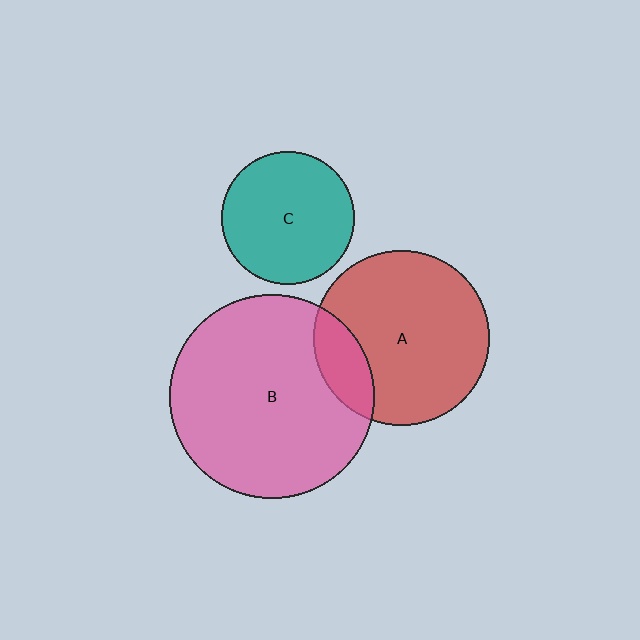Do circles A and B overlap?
Yes.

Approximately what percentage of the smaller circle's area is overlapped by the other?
Approximately 15%.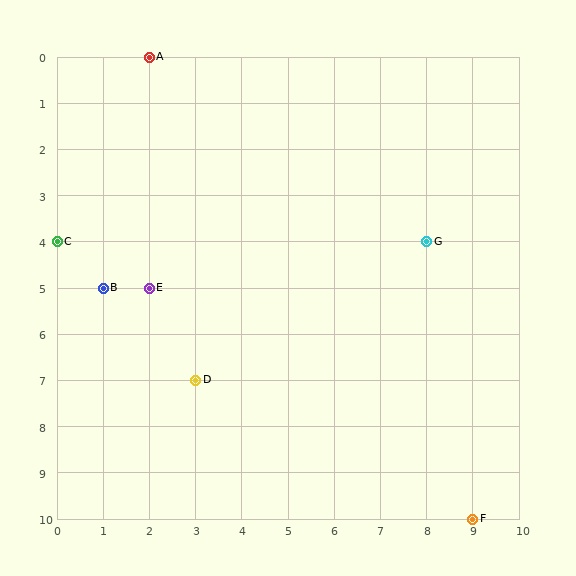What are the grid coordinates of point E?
Point E is at grid coordinates (2, 5).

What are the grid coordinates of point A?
Point A is at grid coordinates (2, 0).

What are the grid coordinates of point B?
Point B is at grid coordinates (1, 5).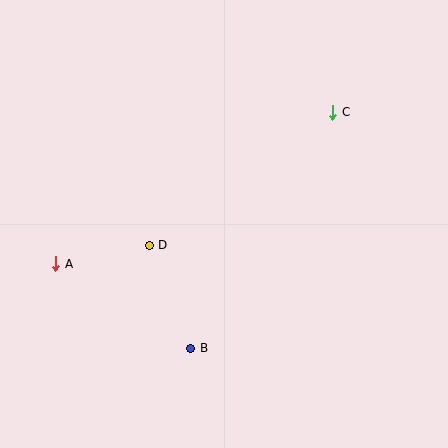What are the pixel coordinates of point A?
Point A is at (56, 264).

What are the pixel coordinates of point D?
Point D is at (149, 245).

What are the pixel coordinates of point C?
Point C is at (333, 112).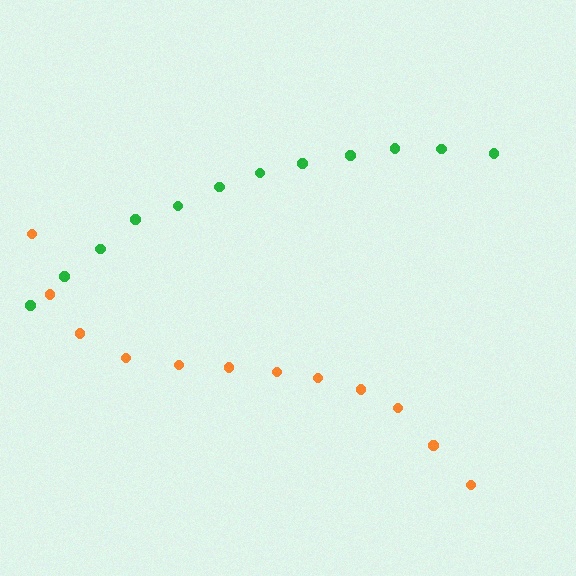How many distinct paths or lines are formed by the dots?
There are 2 distinct paths.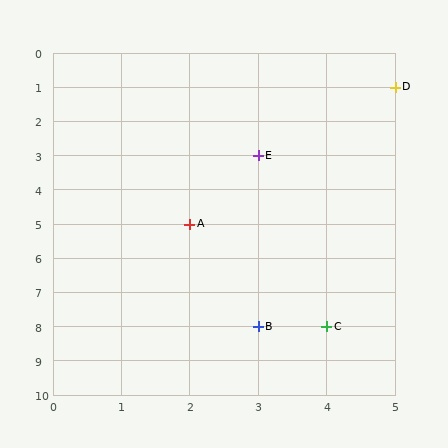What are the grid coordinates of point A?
Point A is at grid coordinates (2, 5).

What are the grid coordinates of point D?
Point D is at grid coordinates (5, 1).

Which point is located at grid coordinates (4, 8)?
Point C is at (4, 8).